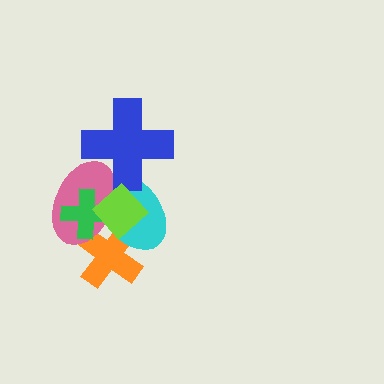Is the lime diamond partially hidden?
No, no other shape covers it.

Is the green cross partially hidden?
Yes, it is partially covered by another shape.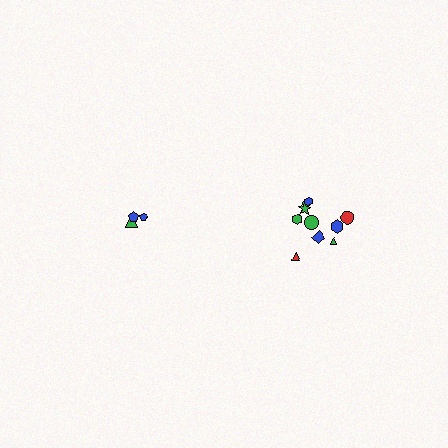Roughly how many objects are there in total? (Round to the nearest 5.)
Roughly 15 objects in total.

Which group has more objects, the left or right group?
The right group.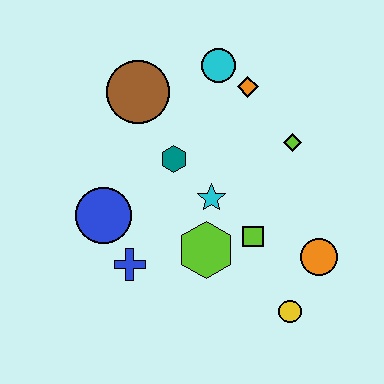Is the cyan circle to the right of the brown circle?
Yes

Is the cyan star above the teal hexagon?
No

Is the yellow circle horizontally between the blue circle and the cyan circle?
No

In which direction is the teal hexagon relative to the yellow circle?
The teal hexagon is above the yellow circle.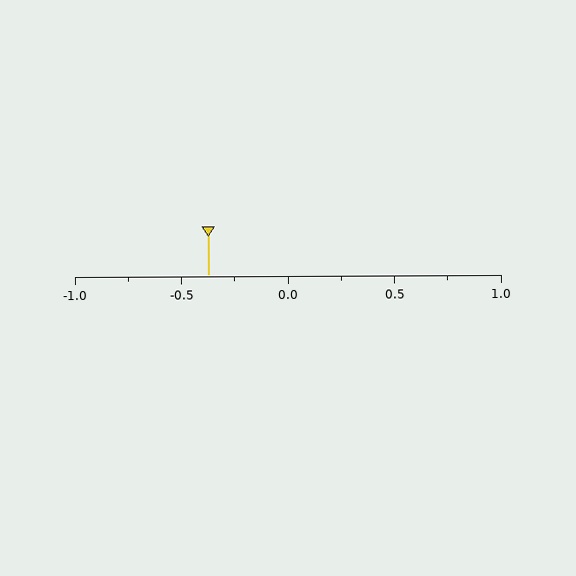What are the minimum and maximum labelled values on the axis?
The axis runs from -1.0 to 1.0.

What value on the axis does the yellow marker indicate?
The marker indicates approximately -0.38.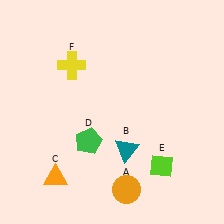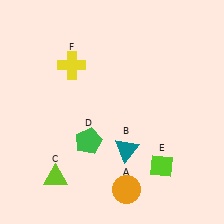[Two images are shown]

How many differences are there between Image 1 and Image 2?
There is 1 difference between the two images.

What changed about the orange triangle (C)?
In Image 1, C is orange. In Image 2, it changed to lime.